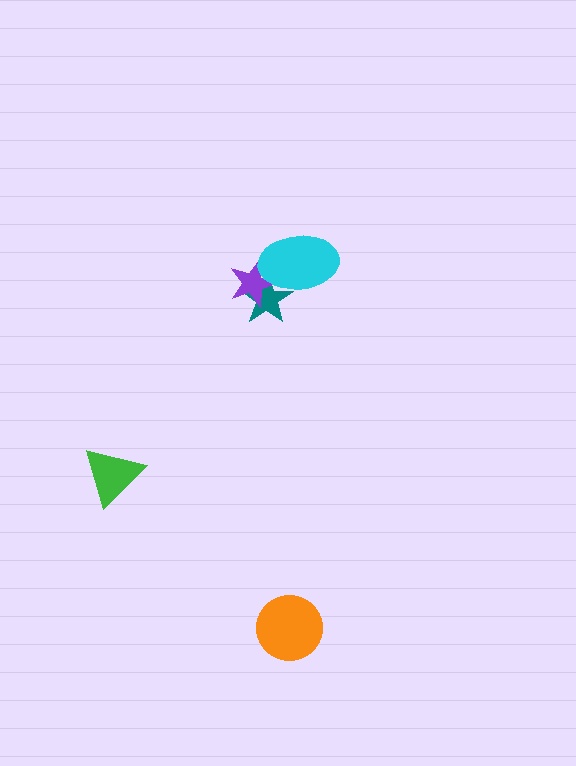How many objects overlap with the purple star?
2 objects overlap with the purple star.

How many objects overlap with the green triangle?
0 objects overlap with the green triangle.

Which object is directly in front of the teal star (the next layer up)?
The purple star is directly in front of the teal star.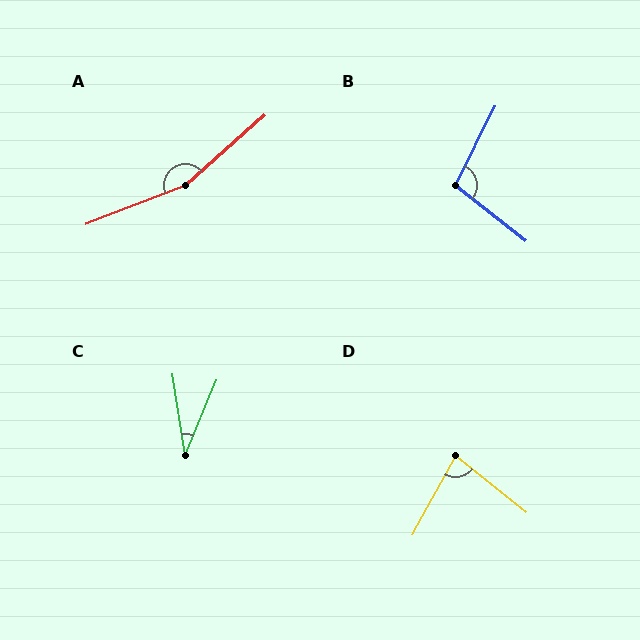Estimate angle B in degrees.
Approximately 102 degrees.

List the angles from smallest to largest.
C (31°), D (80°), B (102°), A (160°).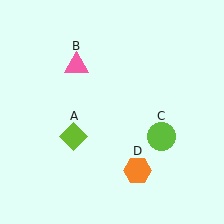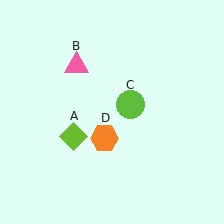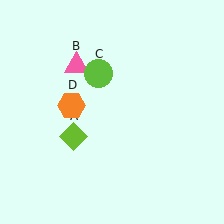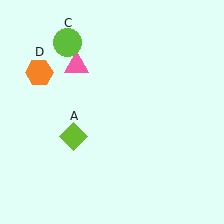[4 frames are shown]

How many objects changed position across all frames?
2 objects changed position: lime circle (object C), orange hexagon (object D).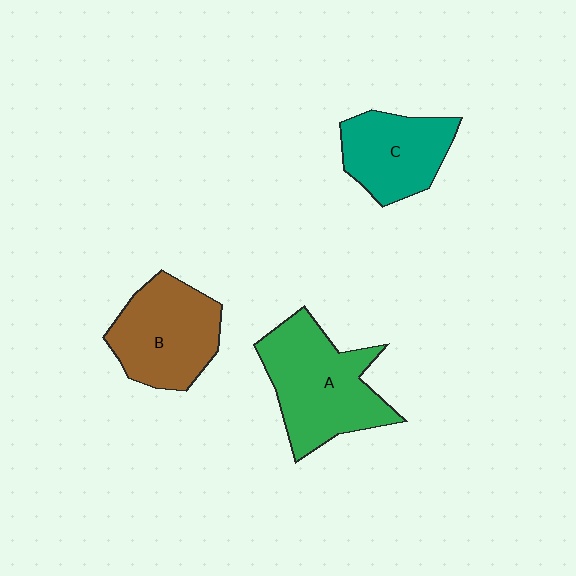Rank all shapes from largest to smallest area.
From largest to smallest: A (green), B (brown), C (teal).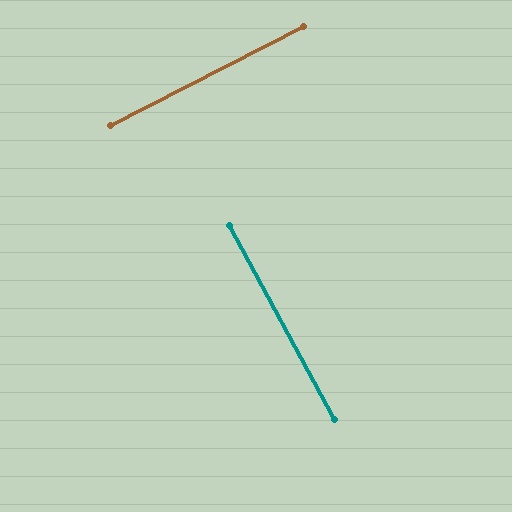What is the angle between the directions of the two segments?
Approximately 89 degrees.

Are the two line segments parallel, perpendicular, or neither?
Perpendicular — they meet at approximately 89°.